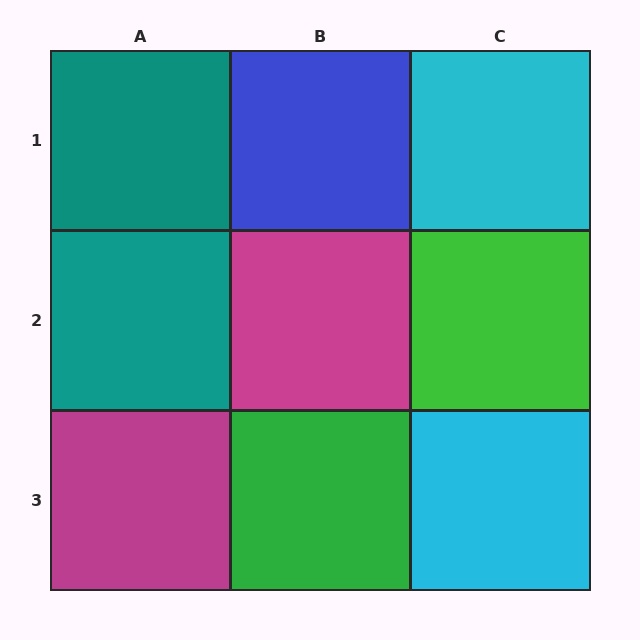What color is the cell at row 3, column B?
Green.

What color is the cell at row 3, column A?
Magenta.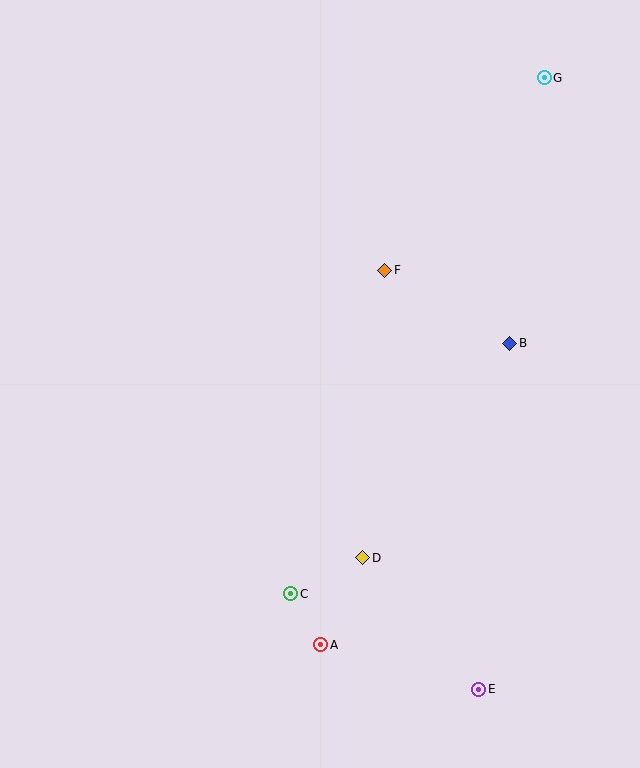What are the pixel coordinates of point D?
Point D is at (363, 558).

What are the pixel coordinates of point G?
Point G is at (544, 78).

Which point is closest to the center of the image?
Point F at (384, 270) is closest to the center.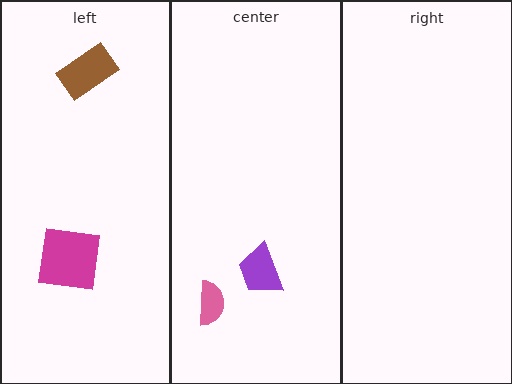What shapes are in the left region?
The magenta square, the brown rectangle.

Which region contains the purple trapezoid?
The center region.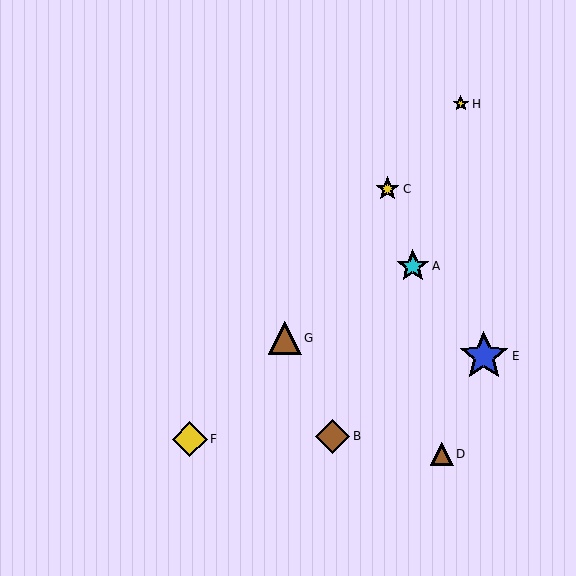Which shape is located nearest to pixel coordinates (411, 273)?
The cyan star (labeled A) at (413, 266) is nearest to that location.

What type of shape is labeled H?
Shape H is a yellow star.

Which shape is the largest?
The blue star (labeled E) is the largest.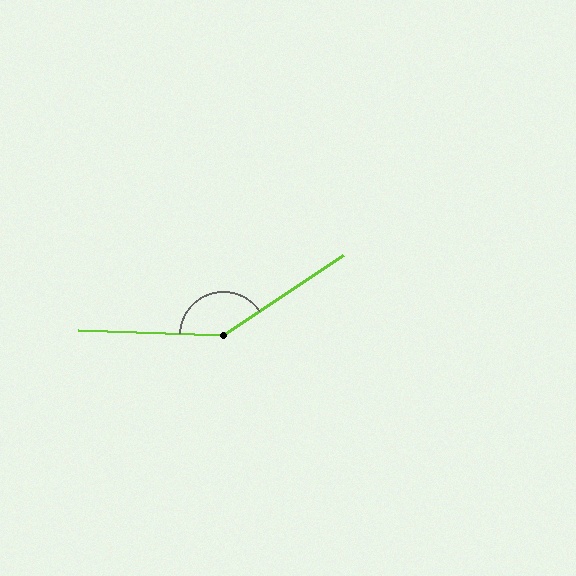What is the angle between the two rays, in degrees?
Approximately 144 degrees.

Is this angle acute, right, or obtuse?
It is obtuse.